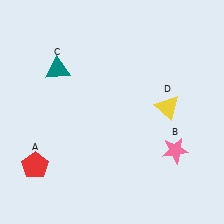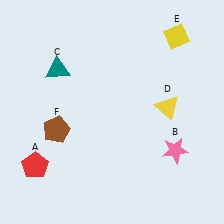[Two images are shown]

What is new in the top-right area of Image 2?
A yellow diamond (E) was added in the top-right area of Image 2.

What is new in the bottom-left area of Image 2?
A brown pentagon (F) was added in the bottom-left area of Image 2.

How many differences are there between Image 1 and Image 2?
There are 2 differences between the two images.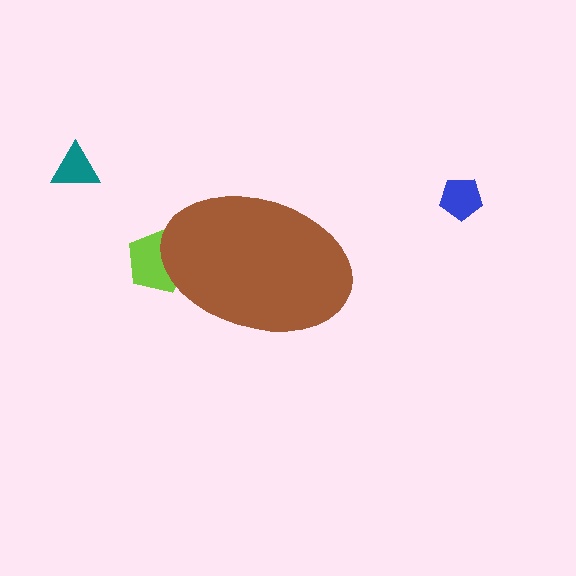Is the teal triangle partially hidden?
No, the teal triangle is fully visible.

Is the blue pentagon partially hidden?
No, the blue pentagon is fully visible.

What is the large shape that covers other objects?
A brown ellipse.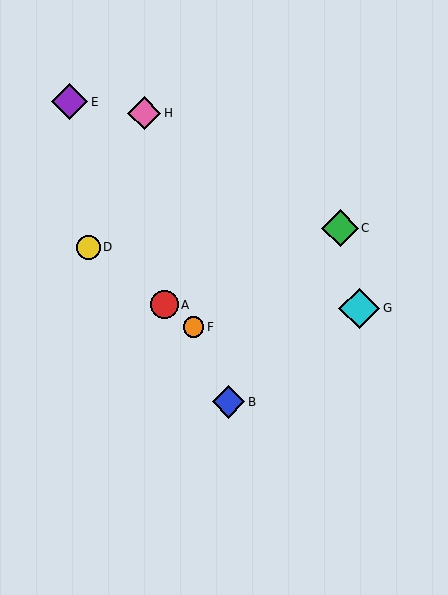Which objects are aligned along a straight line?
Objects A, D, F are aligned along a straight line.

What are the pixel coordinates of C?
Object C is at (340, 228).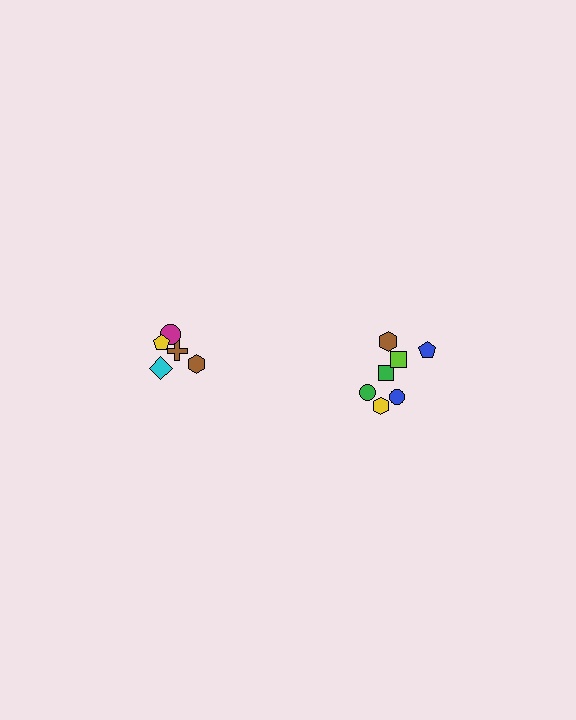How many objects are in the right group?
There are 7 objects.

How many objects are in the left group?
There are 5 objects.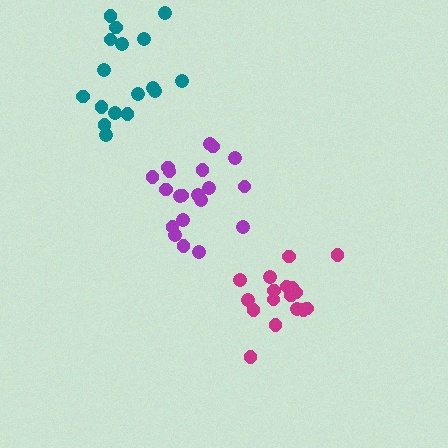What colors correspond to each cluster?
The clusters are colored: teal, magenta, purple.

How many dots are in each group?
Group 1: 17 dots, Group 2: 17 dots, Group 3: 20 dots (54 total).